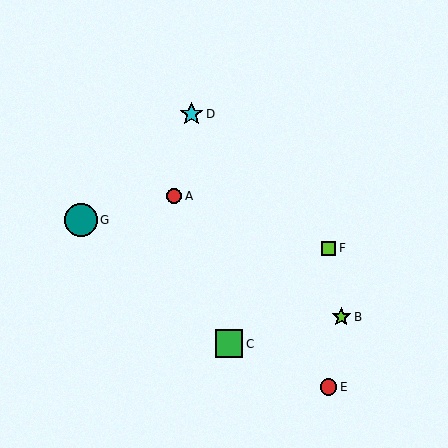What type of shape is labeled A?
Shape A is a red circle.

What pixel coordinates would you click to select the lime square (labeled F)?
Click at (329, 248) to select the lime square F.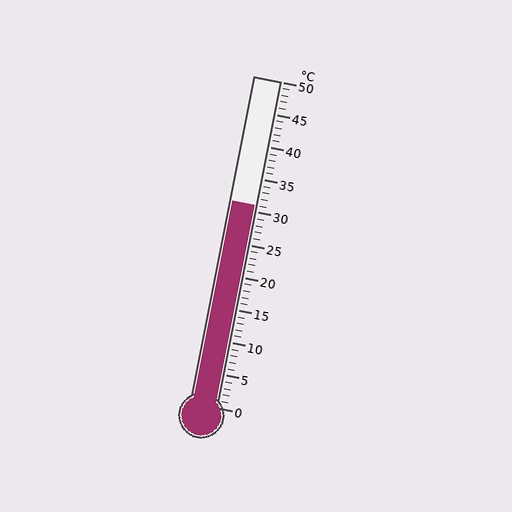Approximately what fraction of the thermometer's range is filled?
The thermometer is filled to approximately 60% of its range.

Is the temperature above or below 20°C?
The temperature is above 20°C.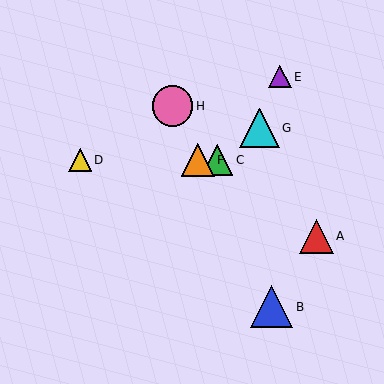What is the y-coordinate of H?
Object H is at y≈106.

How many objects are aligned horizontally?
3 objects (C, D, F) are aligned horizontally.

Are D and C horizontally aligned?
Yes, both are at y≈160.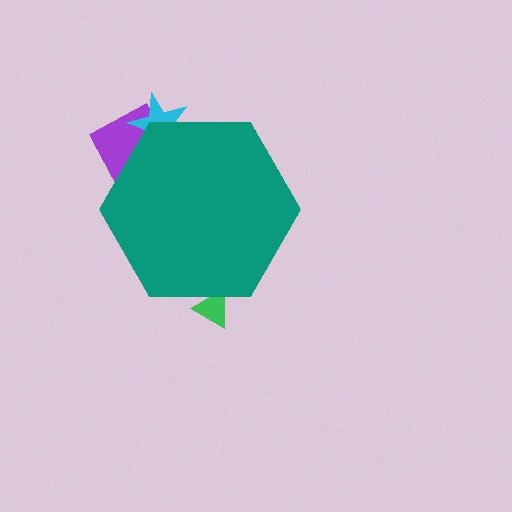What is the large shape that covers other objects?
A teal hexagon.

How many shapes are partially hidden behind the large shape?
3 shapes are partially hidden.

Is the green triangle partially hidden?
Yes, the green triangle is partially hidden behind the teal hexagon.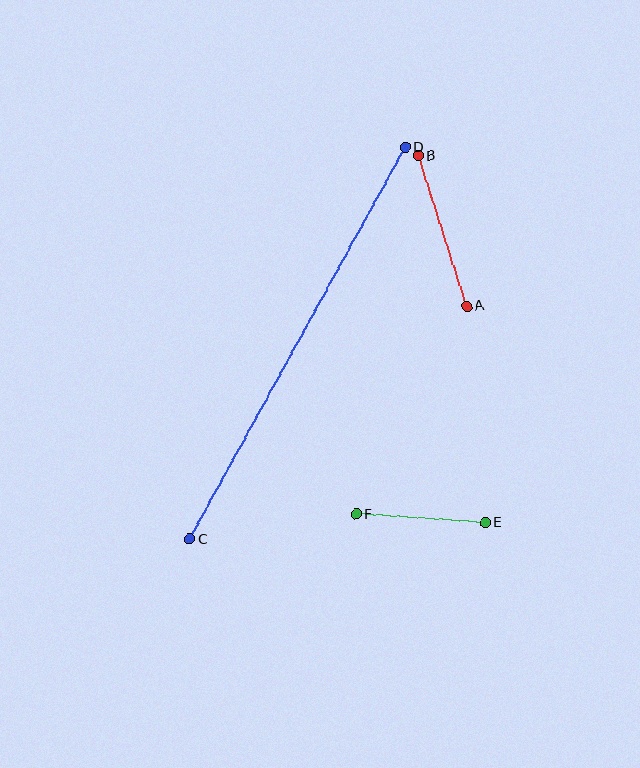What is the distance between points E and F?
The distance is approximately 128 pixels.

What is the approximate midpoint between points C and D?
The midpoint is at approximately (297, 343) pixels.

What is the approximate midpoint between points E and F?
The midpoint is at approximately (421, 518) pixels.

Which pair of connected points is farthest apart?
Points C and D are farthest apart.